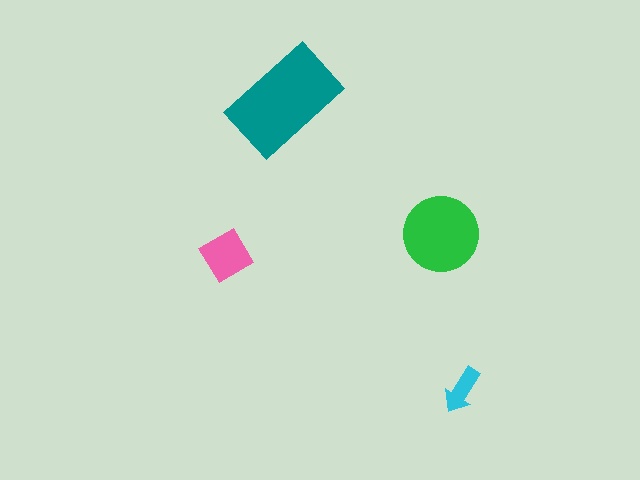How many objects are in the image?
There are 4 objects in the image.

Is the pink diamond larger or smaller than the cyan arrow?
Larger.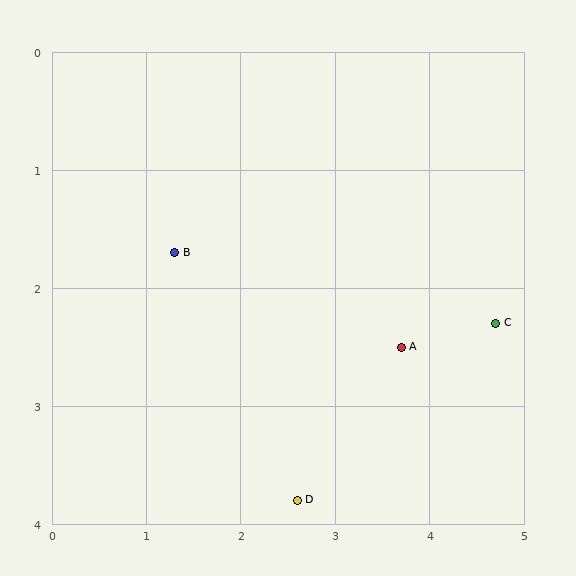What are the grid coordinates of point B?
Point B is at approximately (1.3, 1.7).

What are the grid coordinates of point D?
Point D is at approximately (2.6, 3.8).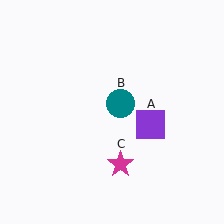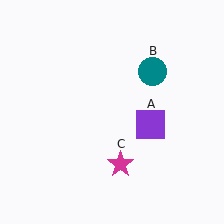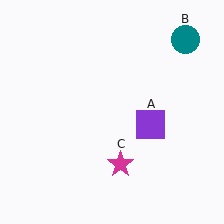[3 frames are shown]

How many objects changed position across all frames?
1 object changed position: teal circle (object B).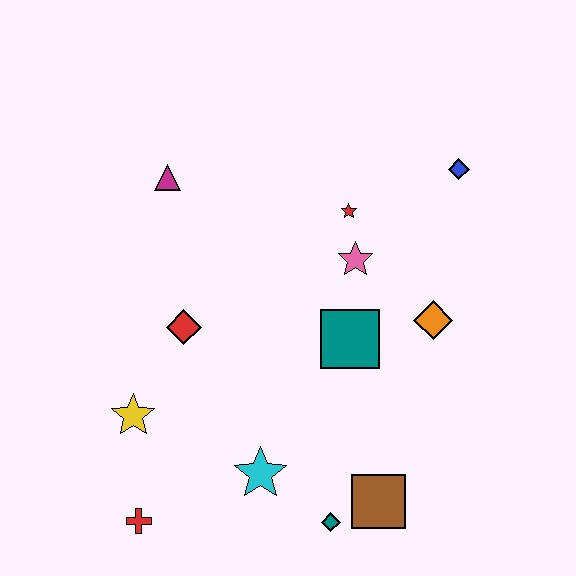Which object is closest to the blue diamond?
The red star is closest to the blue diamond.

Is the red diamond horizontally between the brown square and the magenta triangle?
Yes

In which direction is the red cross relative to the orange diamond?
The red cross is to the left of the orange diamond.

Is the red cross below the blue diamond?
Yes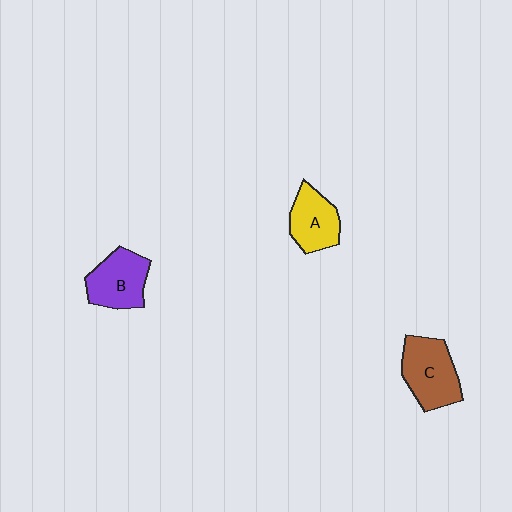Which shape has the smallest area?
Shape A (yellow).